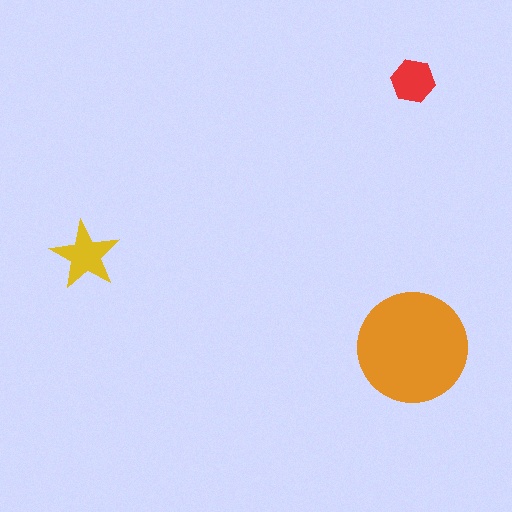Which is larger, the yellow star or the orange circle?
The orange circle.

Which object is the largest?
The orange circle.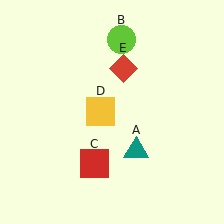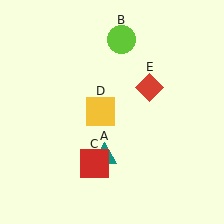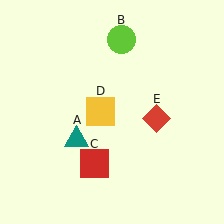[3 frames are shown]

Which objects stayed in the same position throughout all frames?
Lime circle (object B) and red square (object C) and yellow square (object D) remained stationary.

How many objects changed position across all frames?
2 objects changed position: teal triangle (object A), red diamond (object E).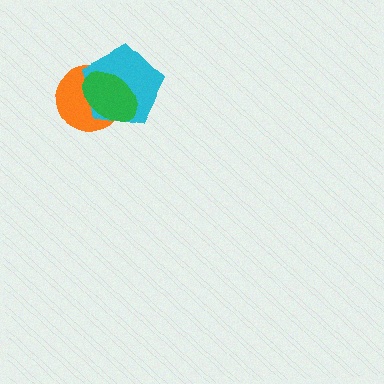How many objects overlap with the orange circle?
2 objects overlap with the orange circle.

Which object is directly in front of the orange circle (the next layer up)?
The cyan pentagon is directly in front of the orange circle.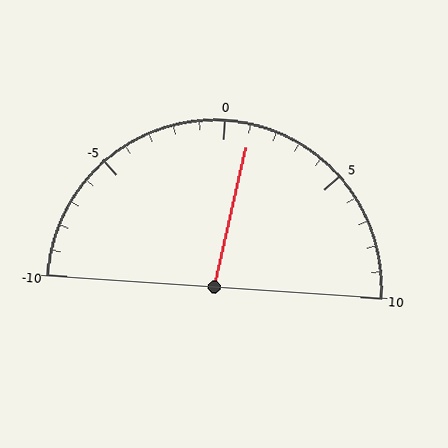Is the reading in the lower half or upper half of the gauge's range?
The reading is in the upper half of the range (-10 to 10).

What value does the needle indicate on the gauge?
The needle indicates approximately 1.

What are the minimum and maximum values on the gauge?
The gauge ranges from -10 to 10.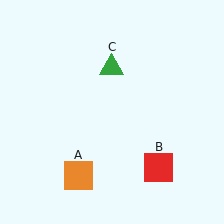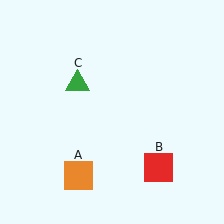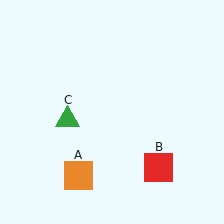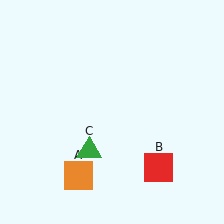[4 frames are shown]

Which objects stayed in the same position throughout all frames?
Orange square (object A) and red square (object B) remained stationary.